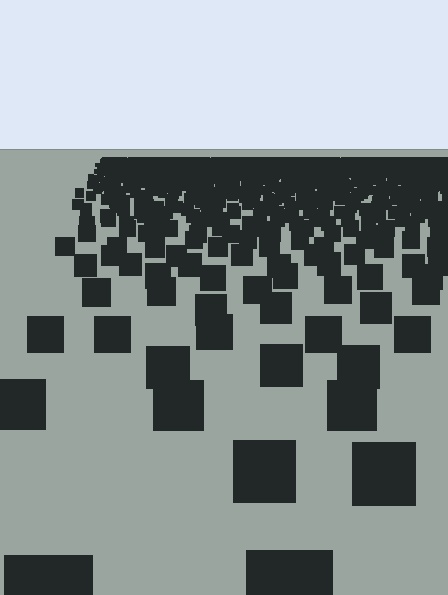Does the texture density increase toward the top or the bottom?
Density increases toward the top.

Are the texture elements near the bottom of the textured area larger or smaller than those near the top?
Larger. Near the bottom, elements are closer to the viewer and appear at a bigger on-screen size.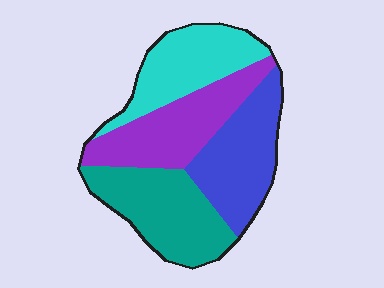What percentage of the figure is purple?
Purple takes up between a sixth and a third of the figure.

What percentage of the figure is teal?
Teal covers about 25% of the figure.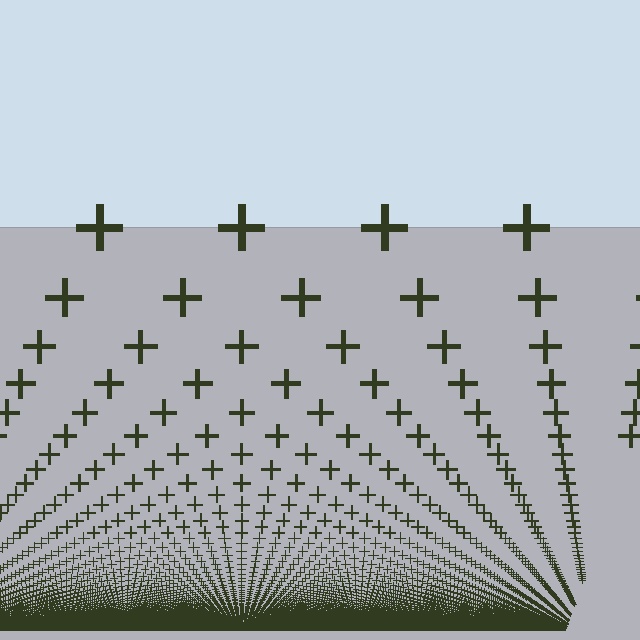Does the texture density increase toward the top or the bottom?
Density increases toward the bottom.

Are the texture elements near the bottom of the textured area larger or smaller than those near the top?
Smaller. The gradient is inverted — elements near the bottom are smaller and denser.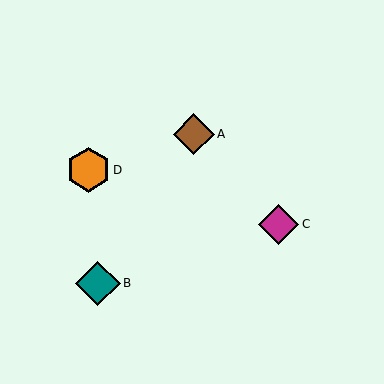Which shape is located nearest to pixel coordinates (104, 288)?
The teal diamond (labeled B) at (98, 283) is nearest to that location.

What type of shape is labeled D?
Shape D is an orange hexagon.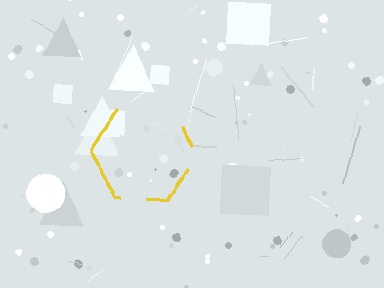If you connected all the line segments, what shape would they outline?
They would outline a hexagon.